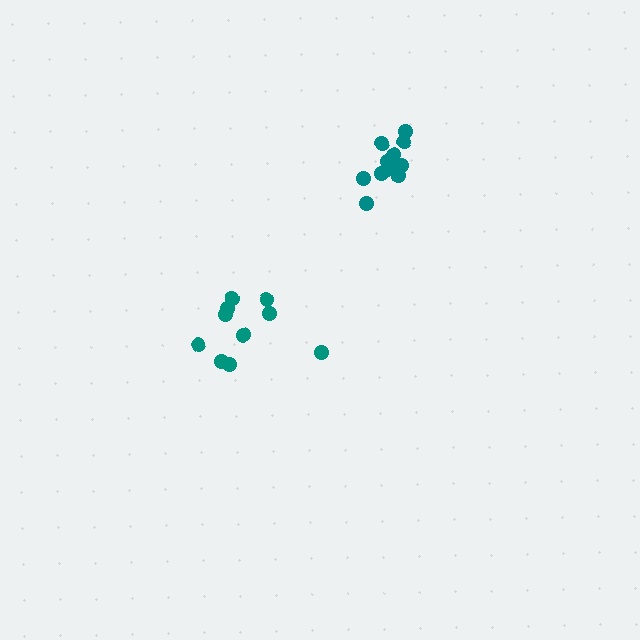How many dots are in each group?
Group 1: 10 dots, Group 2: 12 dots (22 total).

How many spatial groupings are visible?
There are 2 spatial groupings.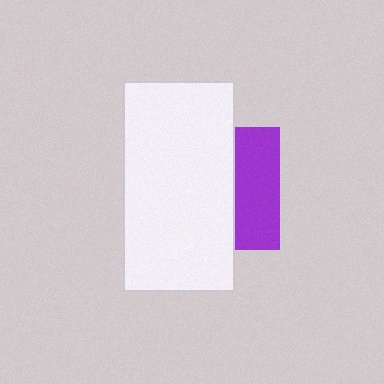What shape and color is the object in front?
The object in front is a white rectangle.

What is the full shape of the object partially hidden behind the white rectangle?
The partially hidden object is a purple square.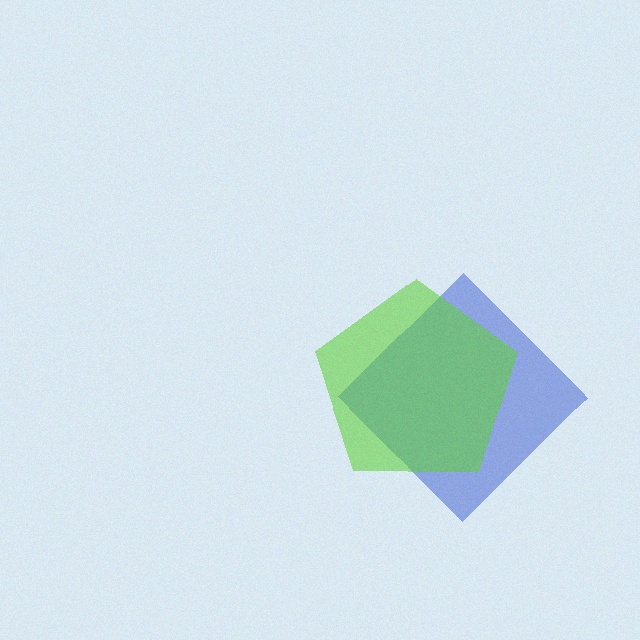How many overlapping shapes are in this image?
There are 2 overlapping shapes in the image.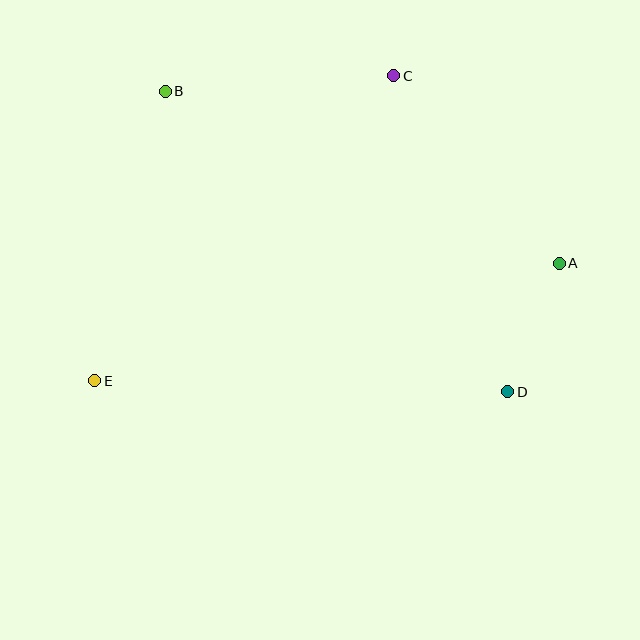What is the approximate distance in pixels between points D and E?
The distance between D and E is approximately 413 pixels.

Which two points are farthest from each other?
Points A and E are farthest from each other.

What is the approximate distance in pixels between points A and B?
The distance between A and B is approximately 430 pixels.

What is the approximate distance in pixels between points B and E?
The distance between B and E is approximately 298 pixels.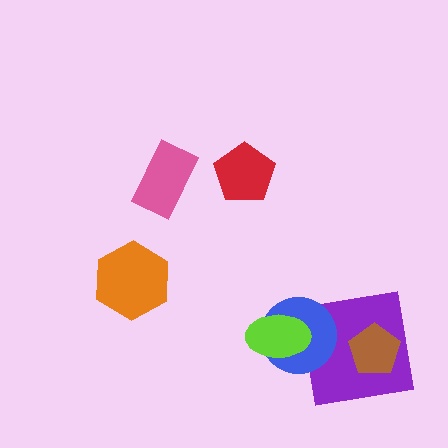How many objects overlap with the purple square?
2 objects overlap with the purple square.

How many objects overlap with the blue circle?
2 objects overlap with the blue circle.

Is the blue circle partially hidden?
Yes, it is partially covered by another shape.